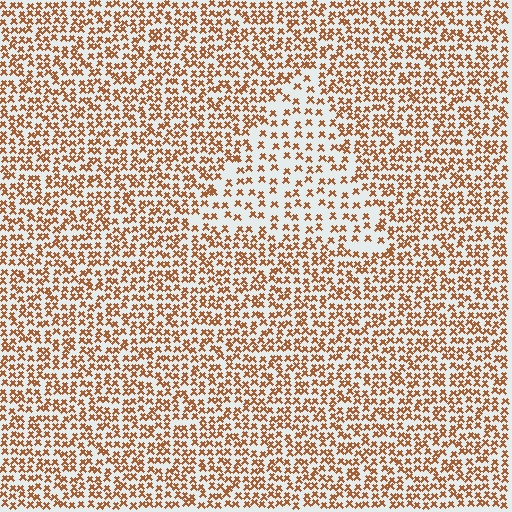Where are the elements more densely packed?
The elements are more densely packed outside the triangle boundary.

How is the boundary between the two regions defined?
The boundary is defined by a change in element density (approximately 1.8x ratio). All elements are the same color, size, and shape.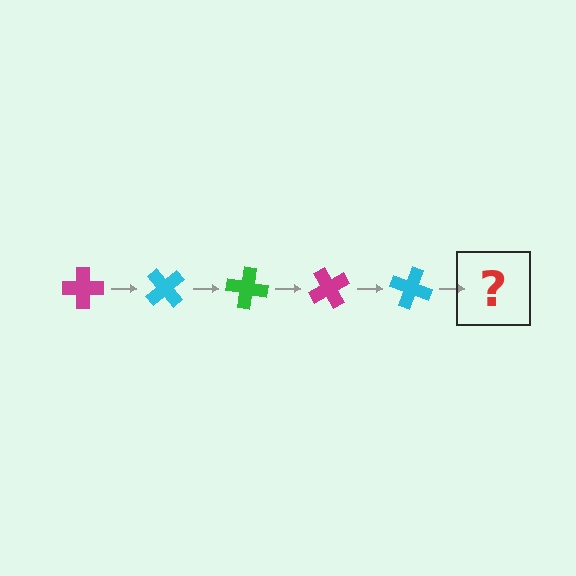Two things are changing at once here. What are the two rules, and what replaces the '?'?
The two rules are that it rotates 50 degrees each step and the color cycles through magenta, cyan, and green. The '?' should be a green cross, rotated 250 degrees from the start.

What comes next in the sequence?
The next element should be a green cross, rotated 250 degrees from the start.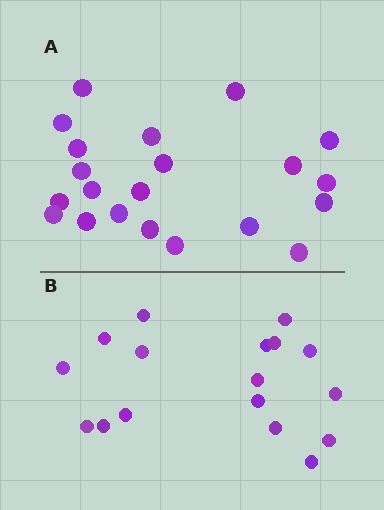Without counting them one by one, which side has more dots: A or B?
Region A (the top region) has more dots.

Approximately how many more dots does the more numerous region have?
Region A has about 4 more dots than region B.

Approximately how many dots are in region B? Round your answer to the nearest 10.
About 20 dots. (The exact count is 17, which rounds to 20.)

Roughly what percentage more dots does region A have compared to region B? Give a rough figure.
About 25% more.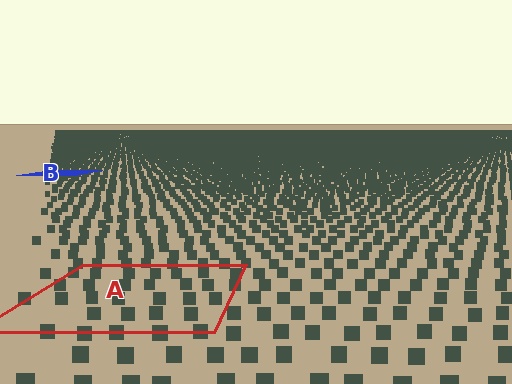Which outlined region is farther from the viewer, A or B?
Region B is farther from the viewer — the texture elements inside it appear smaller and more densely packed.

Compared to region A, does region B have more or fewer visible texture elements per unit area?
Region B has more texture elements per unit area — they are packed more densely because it is farther away.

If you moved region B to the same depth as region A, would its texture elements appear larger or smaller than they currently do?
They would appear larger. At a closer depth, the same texture elements are projected at a bigger on-screen size.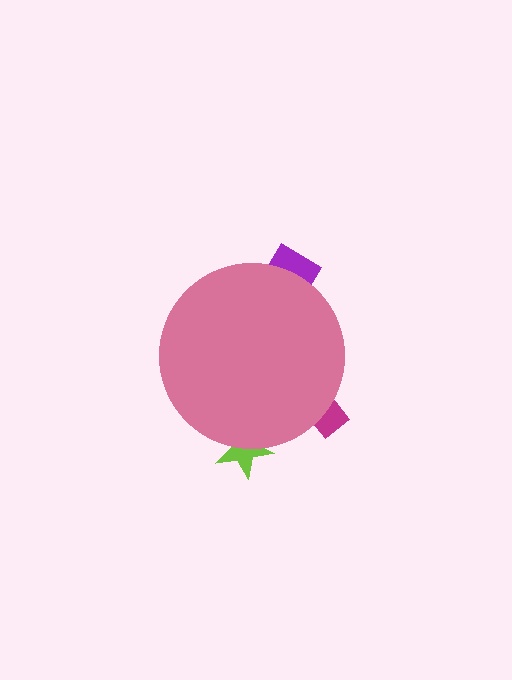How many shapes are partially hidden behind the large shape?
3 shapes are partially hidden.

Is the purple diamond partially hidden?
Yes, the purple diamond is partially hidden behind the pink circle.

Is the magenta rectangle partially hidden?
Yes, the magenta rectangle is partially hidden behind the pink circle.